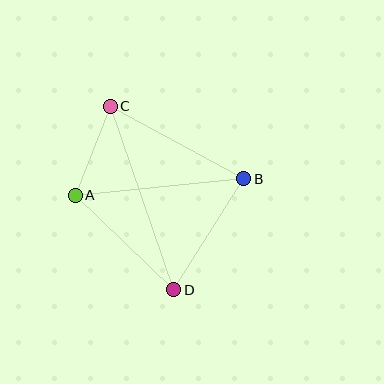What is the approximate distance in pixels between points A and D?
The distance between A and D is approximately 136 pixels.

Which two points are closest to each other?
Points A and C are closest to each other.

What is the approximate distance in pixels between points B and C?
The distance between B and C is approximately 152 pixels.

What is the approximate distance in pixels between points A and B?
The distance between A and B is approximately 169 pixels.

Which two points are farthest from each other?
Points C and D are farthest from each other.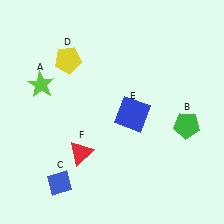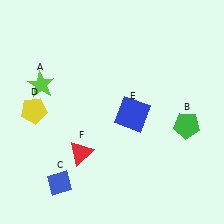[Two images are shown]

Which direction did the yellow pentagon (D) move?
The yellow pentagon (D) moved down.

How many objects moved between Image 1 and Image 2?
1 object moved between the two images.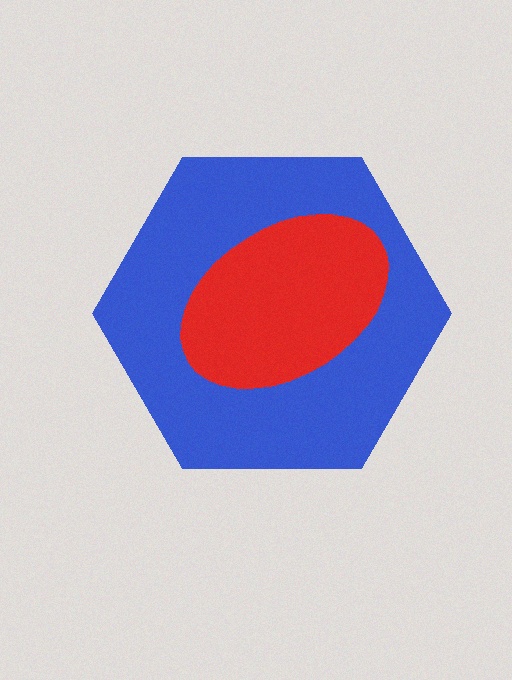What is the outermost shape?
The blue hexagon.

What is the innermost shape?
The red ellipse.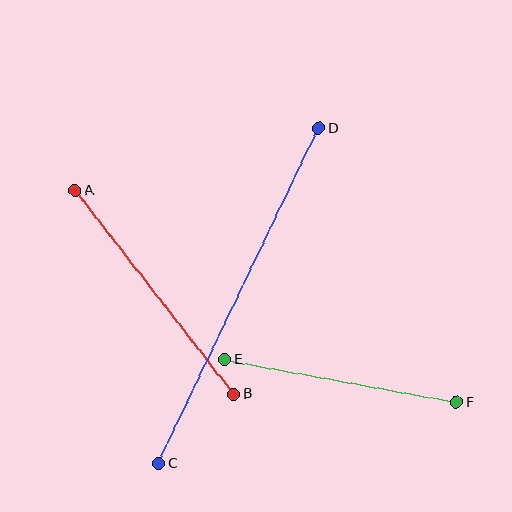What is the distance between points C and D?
The distance is approximately 372 pixels.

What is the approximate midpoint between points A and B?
The midpoint is at approximately (155, 293) pixels.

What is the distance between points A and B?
The distance is approximately 258 pixels.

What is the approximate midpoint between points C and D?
The midpoint is at approximately (239, 296) pixels.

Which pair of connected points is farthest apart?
Points C and D are farthest apart.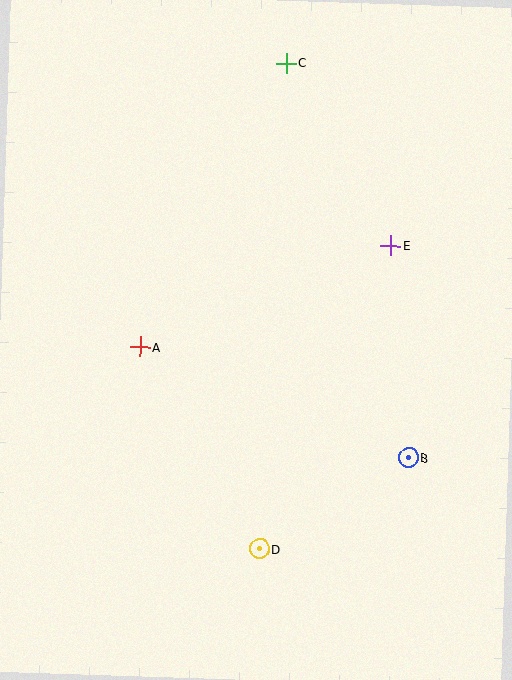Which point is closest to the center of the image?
Point A at (140, 347) is closest to the center.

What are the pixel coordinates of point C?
Point C is at (286, 63).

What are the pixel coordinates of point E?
Point E is at (391, 246).